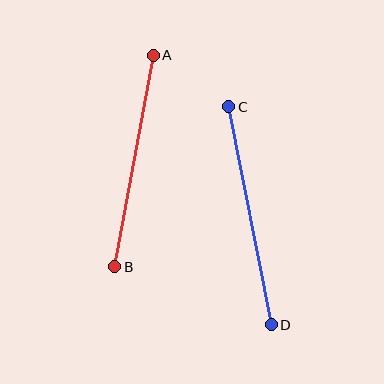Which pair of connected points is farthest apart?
Points C and D are farthest apart.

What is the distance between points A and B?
The distance is approximately 215 pixels.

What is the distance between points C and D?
The distance is approximately 222 pixels.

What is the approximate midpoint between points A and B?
The midpoint is at approximately (134, 161) pixels.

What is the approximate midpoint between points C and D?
The midpoint is at approximately (250, 216) pixels.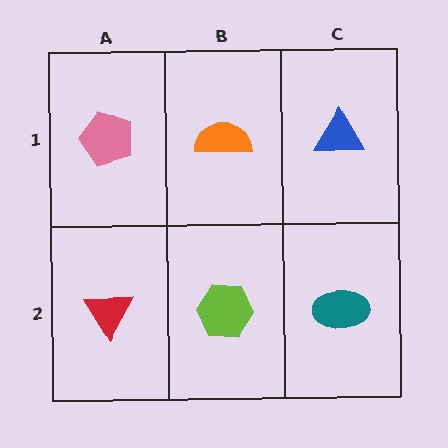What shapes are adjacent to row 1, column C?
A teal ellipse (row 2, column C), an orange semicircle (row 1, column B).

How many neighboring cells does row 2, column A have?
2.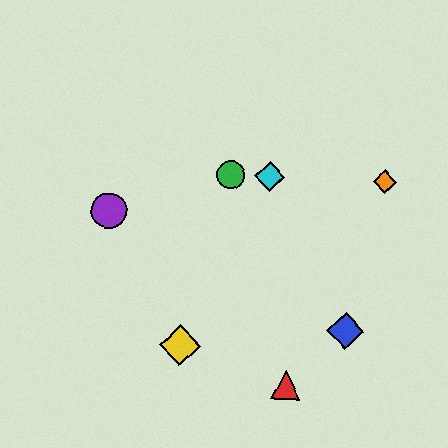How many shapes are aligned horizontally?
3 shapes (the green circle, the orange diamond, the cyan diamond) are aligned horizontally.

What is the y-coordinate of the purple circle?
The purple circle is at y≈211.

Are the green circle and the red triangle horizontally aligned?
No, the green circle is at y≈175 and the red triangle is at y≈385.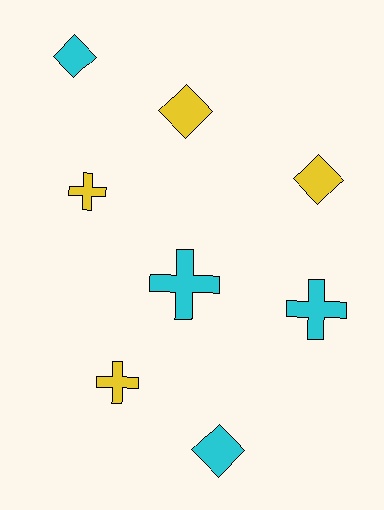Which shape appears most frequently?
Cross, with 4 objects.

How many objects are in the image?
There are 8 objects.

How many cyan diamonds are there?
There are 2 cyan diamonds.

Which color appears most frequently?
Yellow, with 4 objects.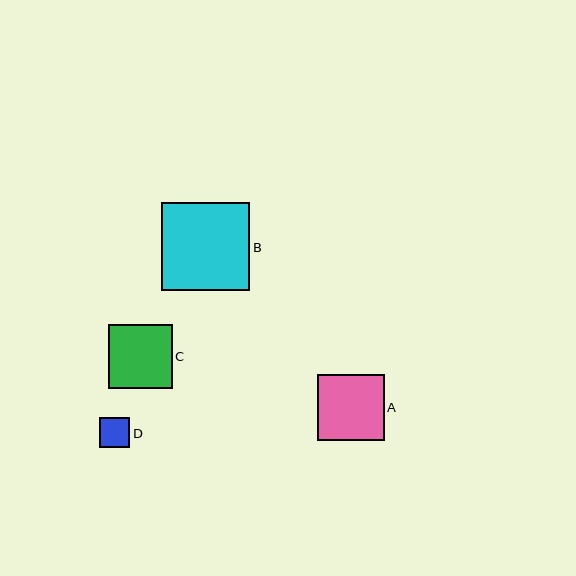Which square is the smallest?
Square D is the smallest with a size of approximately 30 pixels.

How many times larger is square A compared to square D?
Square A is approximately 2.2 times the size of square D.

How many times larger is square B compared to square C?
Square B is approximately 1.4 times the size of square C.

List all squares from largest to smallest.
From largest to smallest: B, A, C, D.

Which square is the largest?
Square B is the largest with a size of approximately 89 pixels.